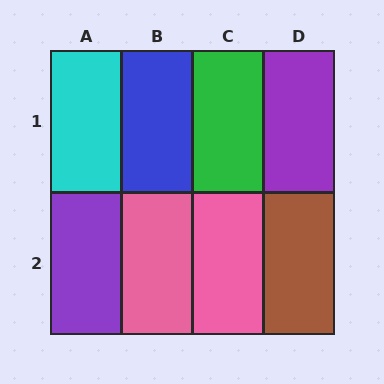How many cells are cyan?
1 cell is cyan.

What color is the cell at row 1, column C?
Green.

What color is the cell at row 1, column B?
Blue.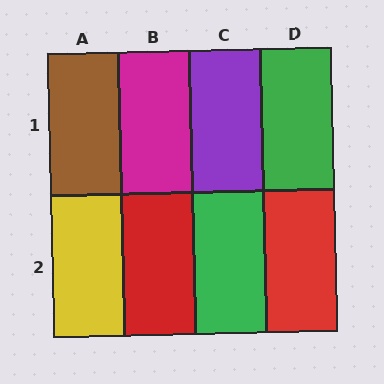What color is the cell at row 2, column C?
Green.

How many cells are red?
2 cells are red.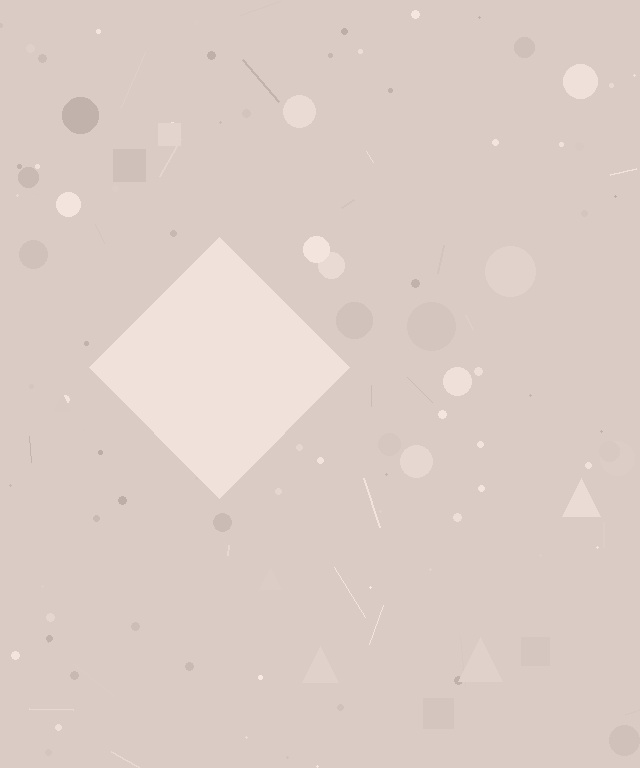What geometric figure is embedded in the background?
A diamond is embedded in the background.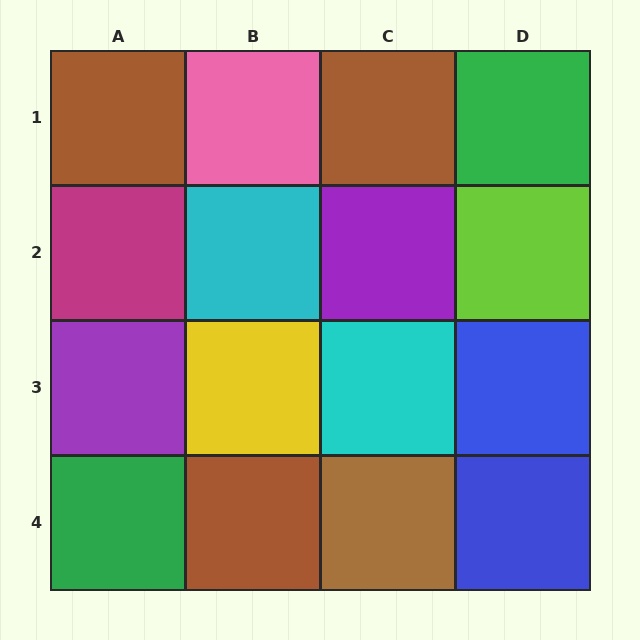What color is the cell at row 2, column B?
Cyan.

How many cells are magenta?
1 cell is magenta.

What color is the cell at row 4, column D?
Blue.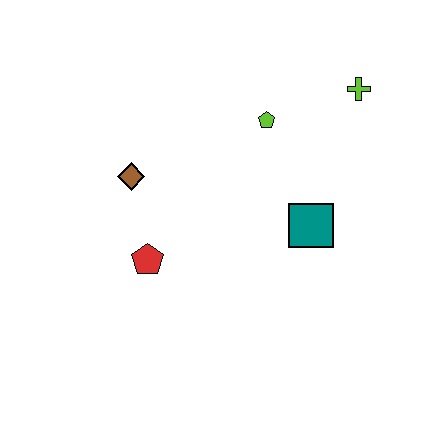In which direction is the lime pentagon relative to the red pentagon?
The lime pentagon is above the red pentagon.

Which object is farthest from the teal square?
The brown diamond is farthest from the teal square.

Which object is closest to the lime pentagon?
The lime cross is closest to the lime pentagon.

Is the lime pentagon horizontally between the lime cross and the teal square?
No